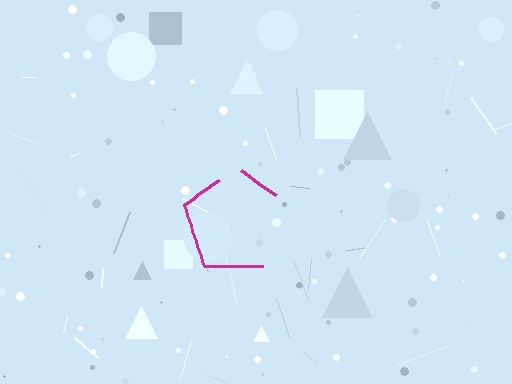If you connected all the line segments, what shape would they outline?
They would outline a pentagon.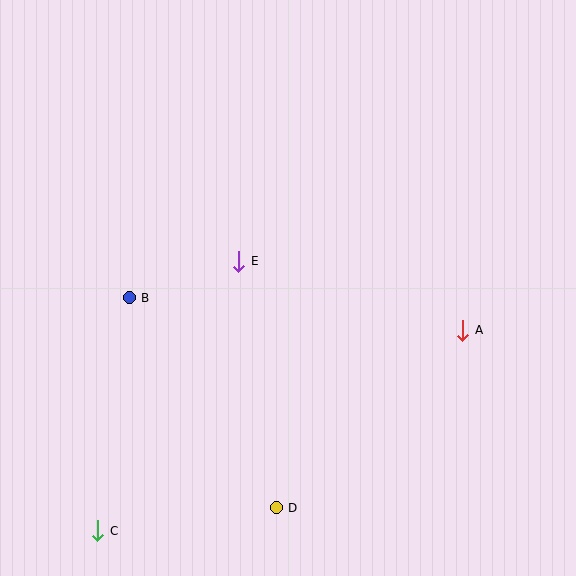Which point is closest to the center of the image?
Point E at (239, 261) is closest to the center.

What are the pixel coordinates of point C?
Point C is at (98, 531).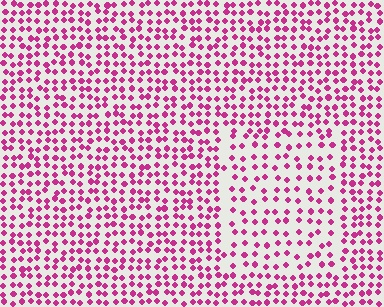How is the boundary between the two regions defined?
The boundary is defined by a change in element density (approximately 1.6x ratio). All elements are the same color, size, and shape.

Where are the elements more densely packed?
The elements are more densely packed outside the rectangle boundary.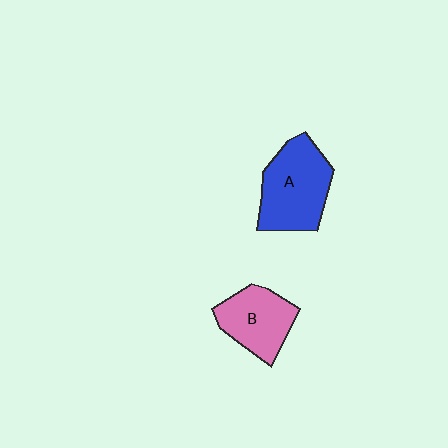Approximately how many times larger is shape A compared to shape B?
Approximately 1.3 times.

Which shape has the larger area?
Shape A (blue).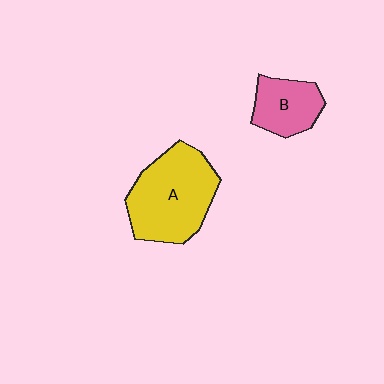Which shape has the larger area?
Shape A (yellow).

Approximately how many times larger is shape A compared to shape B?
Approximately 2.0 times.